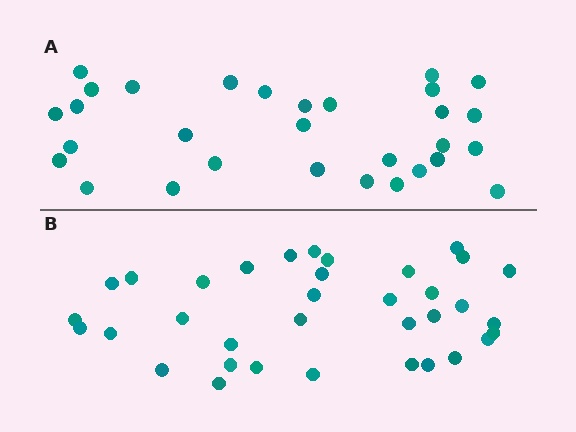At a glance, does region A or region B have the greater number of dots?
Region B (the bottom region) has more dots.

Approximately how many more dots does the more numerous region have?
Region B has about 5 more dots than region A.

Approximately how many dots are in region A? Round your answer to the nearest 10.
About 30 dots.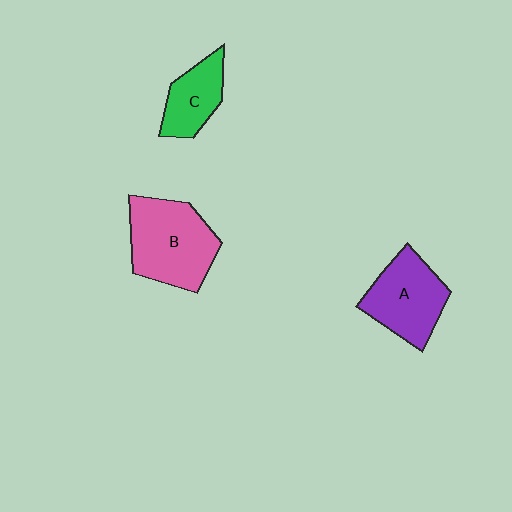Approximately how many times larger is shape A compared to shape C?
Approximately 1.5 times.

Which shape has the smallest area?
Shape C (green).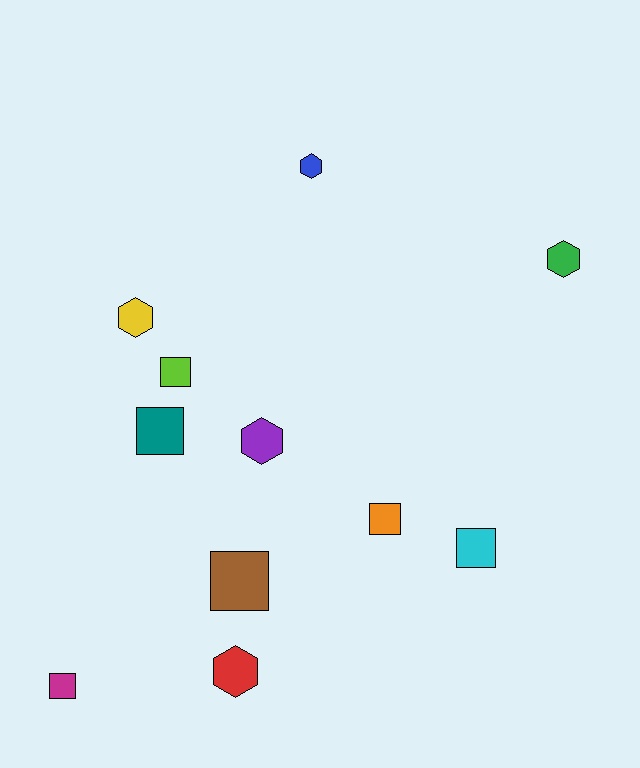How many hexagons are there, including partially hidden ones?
There are 5 hexagons.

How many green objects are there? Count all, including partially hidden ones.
There is 1 green object.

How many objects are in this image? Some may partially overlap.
There are 11 objects.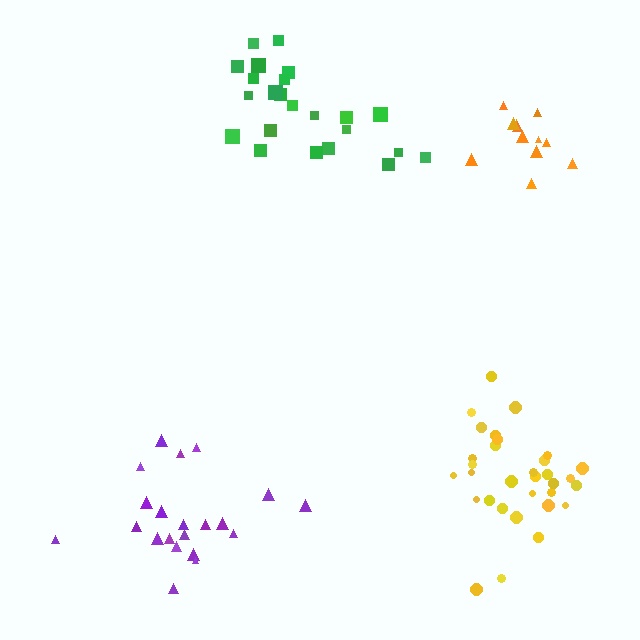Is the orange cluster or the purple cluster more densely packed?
Orange.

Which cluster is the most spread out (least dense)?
Green.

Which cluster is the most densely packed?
Orange.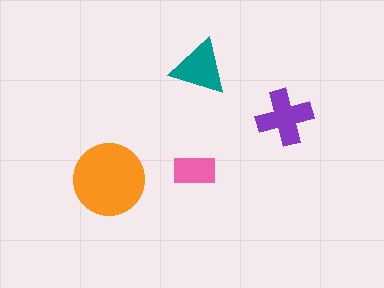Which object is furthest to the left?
The orange circle is leftmost.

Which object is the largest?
The orange circle.